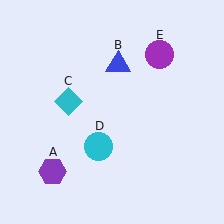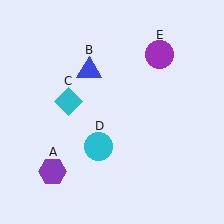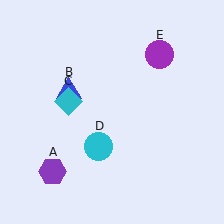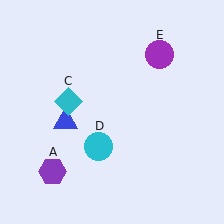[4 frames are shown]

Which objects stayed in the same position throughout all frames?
Purple hexagon (object A) and cyan diamond (object C) and cyan circle (object D) and purple circle (object E) remained stationary.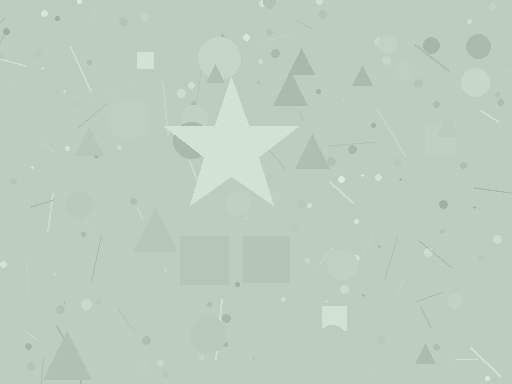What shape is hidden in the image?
A star is hidden in the image.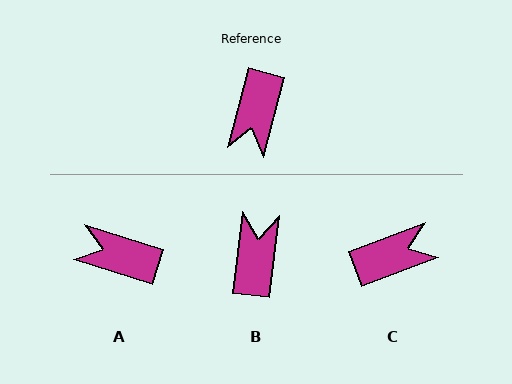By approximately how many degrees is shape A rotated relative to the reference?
Approximately 93 degrees clockwise.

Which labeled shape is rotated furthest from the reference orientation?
B, about 173 degrees away.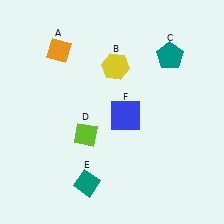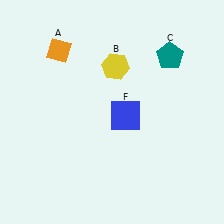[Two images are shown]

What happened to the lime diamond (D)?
The lime diamond (D) was removed in Image 2. It was in the bottom-left area of Image 1.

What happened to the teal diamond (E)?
The teal diamond (E) was removed in Image 2. It was in the bottom-left area of Image 1.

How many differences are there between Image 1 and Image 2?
There are 2 differences between the two images.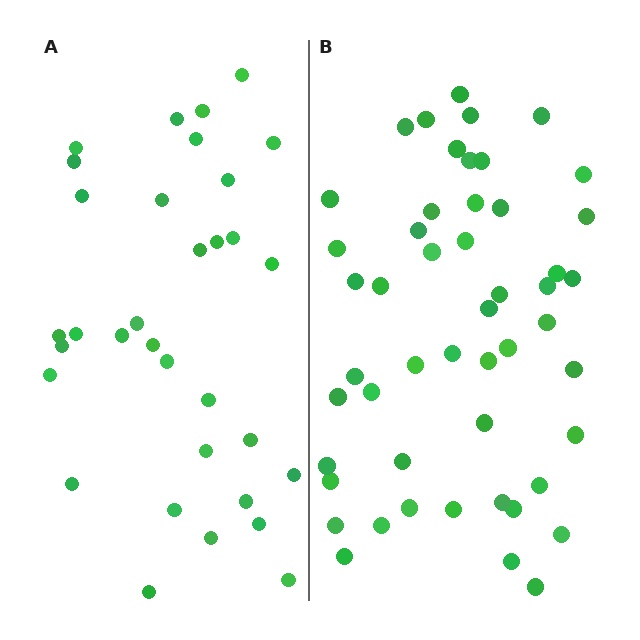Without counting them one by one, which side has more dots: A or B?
Region B (the right region) has more dots.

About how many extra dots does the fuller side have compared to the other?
Region B has approximately 15 more dots than region A.